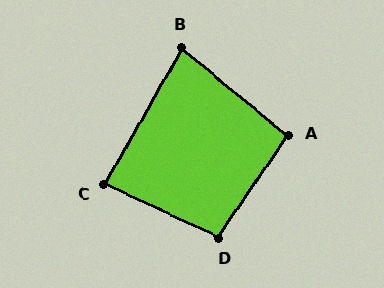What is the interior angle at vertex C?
Approximately 85 degrees (approximately right).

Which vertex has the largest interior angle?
D, at approximately 100 degrees.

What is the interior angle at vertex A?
Approximately 95 degrees (approximately right).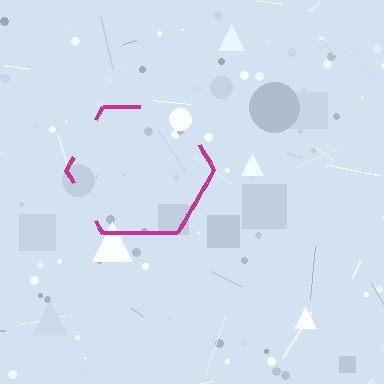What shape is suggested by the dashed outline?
The dashed outline suggests a hexagon.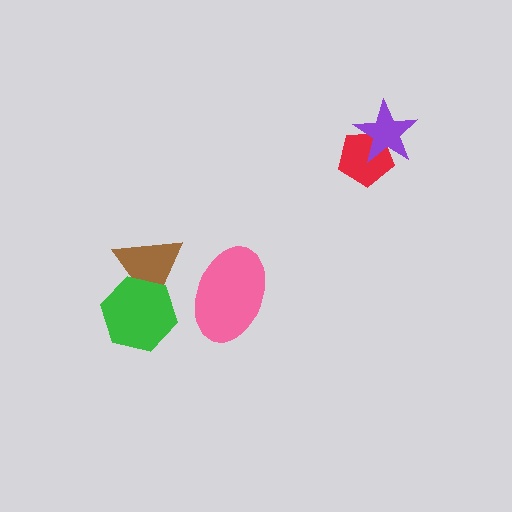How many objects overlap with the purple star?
1 object overlaps with the purple star.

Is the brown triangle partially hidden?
Yes, it is partially covered by another shape.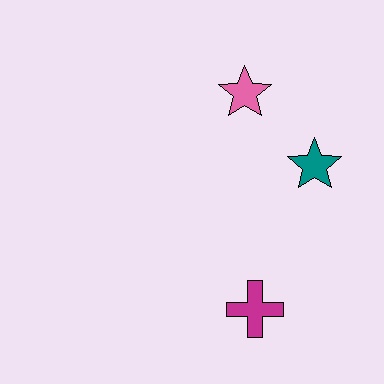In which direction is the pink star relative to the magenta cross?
The pink star is above the magenta cross.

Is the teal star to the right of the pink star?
Yes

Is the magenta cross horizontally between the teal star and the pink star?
Yes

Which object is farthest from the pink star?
The magenta cross is farthest from the pink star.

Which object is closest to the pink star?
The teal star is closest to the pink star.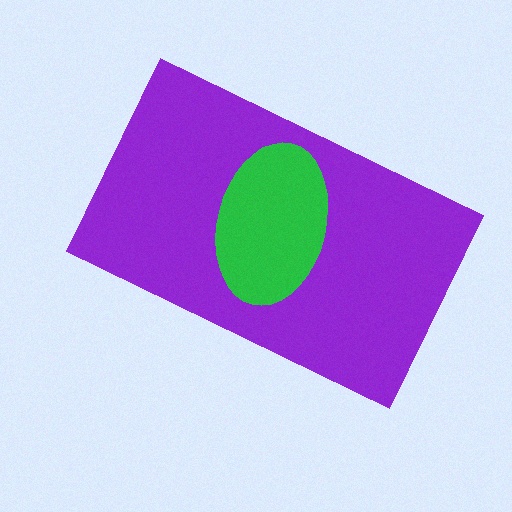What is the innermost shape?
The green ellipse.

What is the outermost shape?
The purple rectangle.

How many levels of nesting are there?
2.